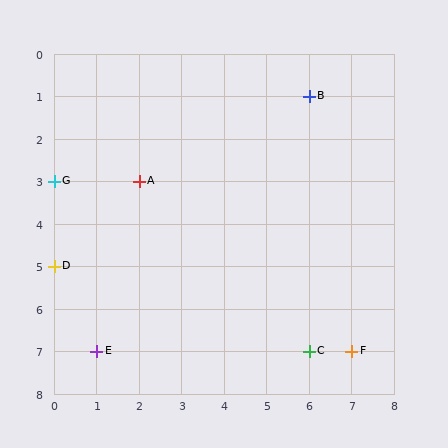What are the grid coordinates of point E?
Point E is at grid coordinates (1, 7).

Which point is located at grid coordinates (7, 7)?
Point F is at (7, 7).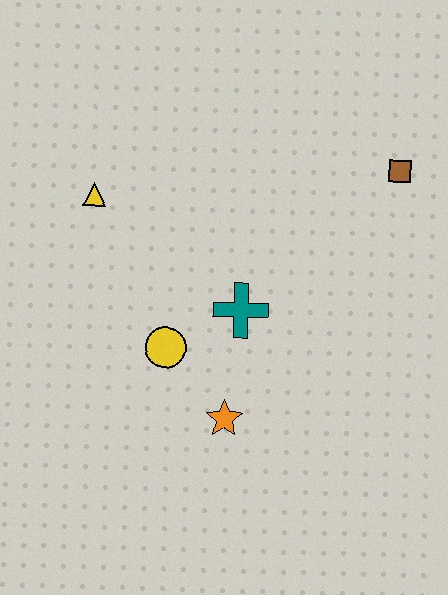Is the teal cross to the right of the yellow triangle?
Yes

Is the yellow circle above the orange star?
Yes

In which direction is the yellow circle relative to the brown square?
The yellow circle is to the left of the brown square.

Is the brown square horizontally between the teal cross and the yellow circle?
No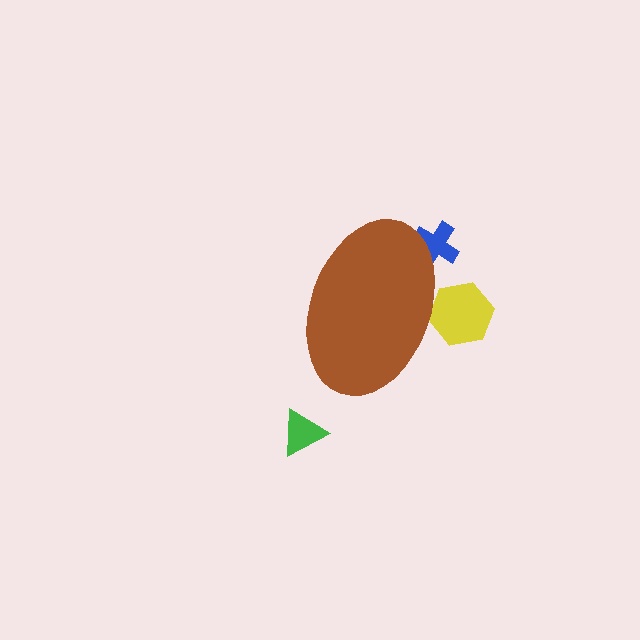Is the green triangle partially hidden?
No, the green triangle is fully visible.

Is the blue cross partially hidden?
Yes, the blue cross is partially hidden behind the brown ellipse.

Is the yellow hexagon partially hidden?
Yes, the yellow hexagon is partially hidden behind the brown ellipse.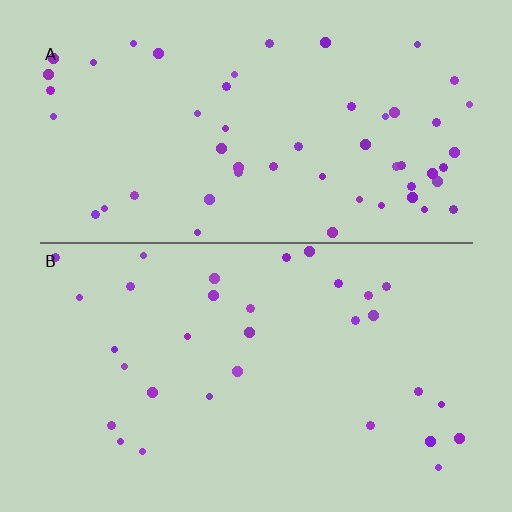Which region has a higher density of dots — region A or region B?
A (the top).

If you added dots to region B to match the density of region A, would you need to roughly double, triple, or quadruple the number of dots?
Approximately double.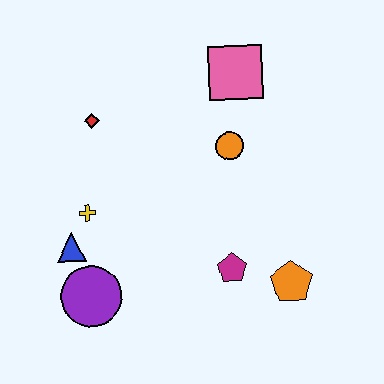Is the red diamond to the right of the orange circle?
No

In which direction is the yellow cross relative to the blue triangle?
The yellow cross is above the blue triangle.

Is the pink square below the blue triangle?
No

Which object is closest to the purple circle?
The blue triangle is closest to the purple circle.